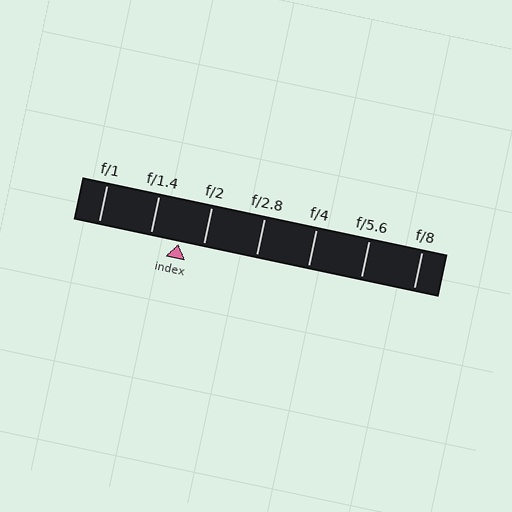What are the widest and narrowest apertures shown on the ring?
The widest aperture shown is f/1 and the narrowest is f/8.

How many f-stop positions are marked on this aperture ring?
There are 7 f-stop positions marked.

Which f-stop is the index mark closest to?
The index mark is closest to f/2.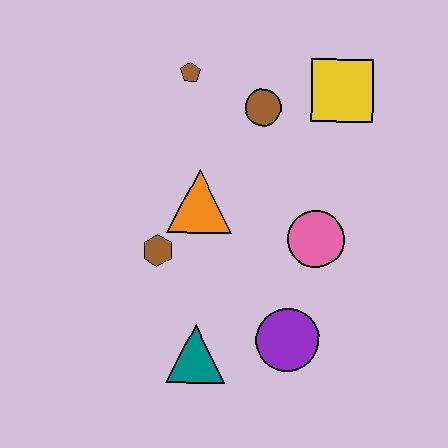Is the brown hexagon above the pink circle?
No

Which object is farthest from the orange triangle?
The yellow square is farthest from the orange triangle.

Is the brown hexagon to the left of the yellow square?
Yes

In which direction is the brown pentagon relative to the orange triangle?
The brown pentagon is above the orange triangle.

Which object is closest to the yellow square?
The brown circle is closest to the yellow square.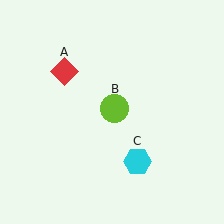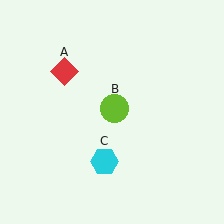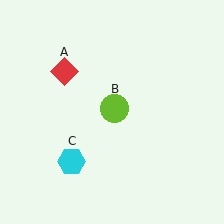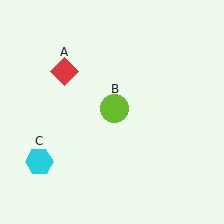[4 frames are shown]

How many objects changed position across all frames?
1 object changed position: cyan hexagon (object C).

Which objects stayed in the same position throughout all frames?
Red diamond (object A) and lime circle (object B) remained stationary.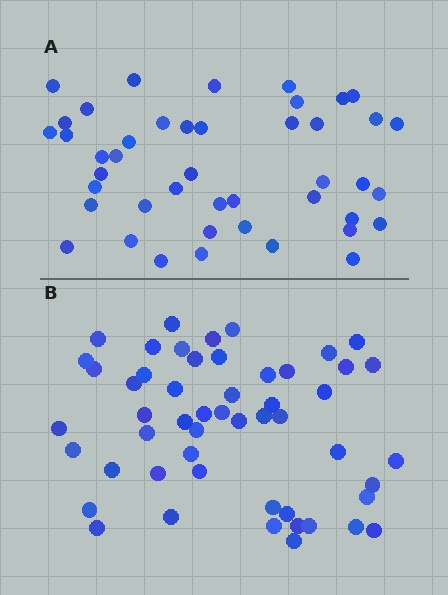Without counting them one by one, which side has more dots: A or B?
Region B (the bottom region) has more dots.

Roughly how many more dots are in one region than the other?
Region B has roughly 8 or so more dots than region A.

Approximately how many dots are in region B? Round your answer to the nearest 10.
About 50 dots. (The exact count is 52, which rounds to 50.)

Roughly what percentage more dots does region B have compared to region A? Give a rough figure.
About 20% more.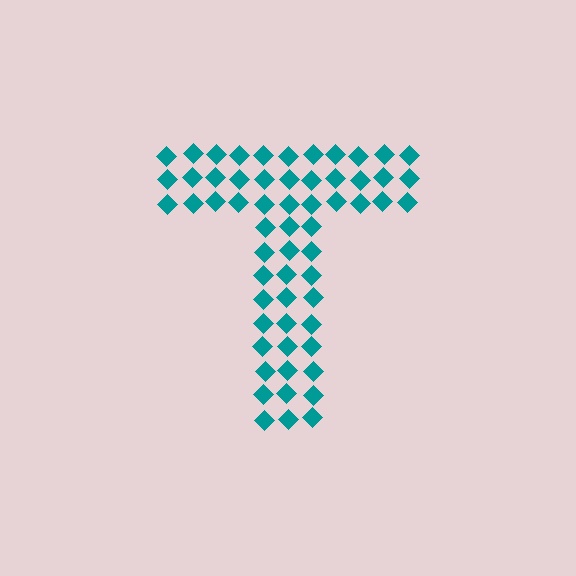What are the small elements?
The small elements are diamonds.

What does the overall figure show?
The overall figure shows the letter T.